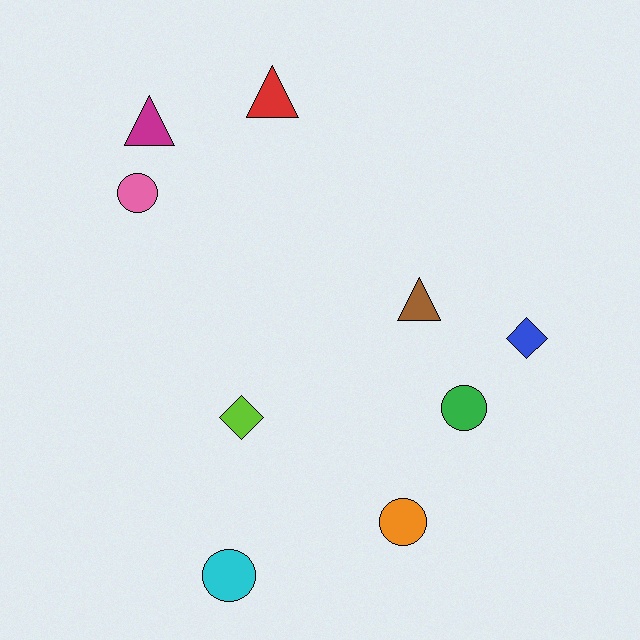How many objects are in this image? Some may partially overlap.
There are 9 objects.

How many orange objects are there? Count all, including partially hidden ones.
There is 1 orange object.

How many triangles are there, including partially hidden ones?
There are 3 triangles.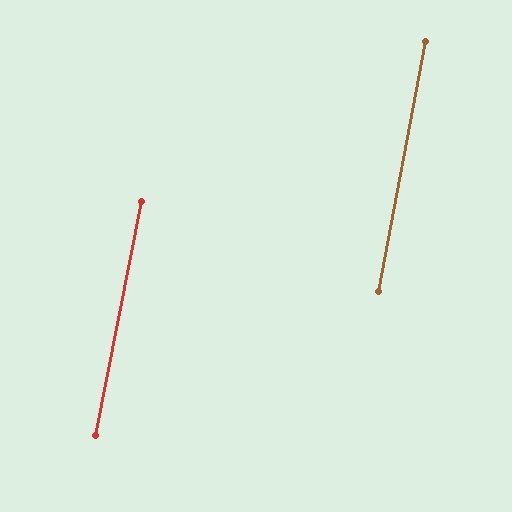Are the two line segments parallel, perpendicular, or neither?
Parallel — their directions differ by only 0.4°.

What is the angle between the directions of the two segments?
Approximately 0 degrees.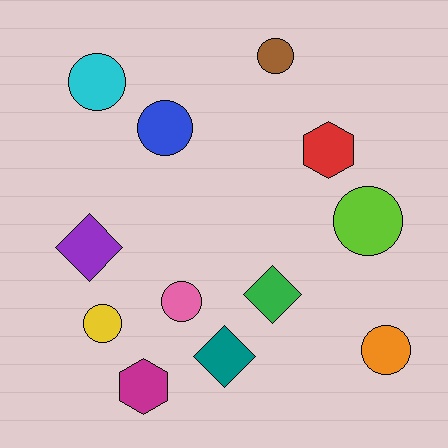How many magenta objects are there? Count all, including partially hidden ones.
There is 1 magenta object.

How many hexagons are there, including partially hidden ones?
There are 2 hexagons.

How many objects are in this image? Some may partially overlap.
There are 12 objects.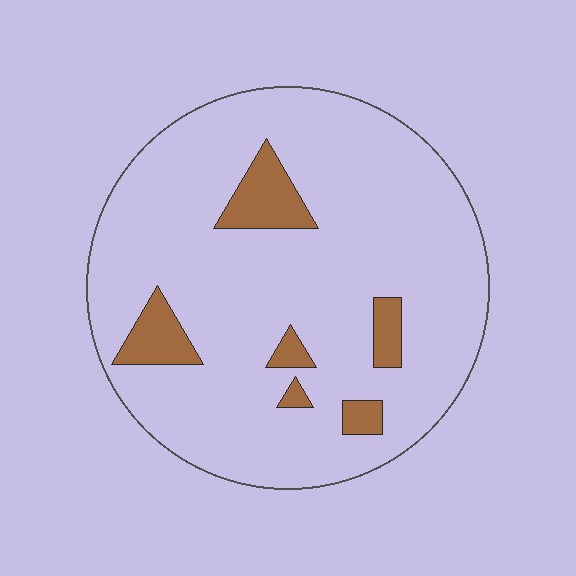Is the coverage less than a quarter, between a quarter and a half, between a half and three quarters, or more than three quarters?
Less than a quarter.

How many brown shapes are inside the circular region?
6.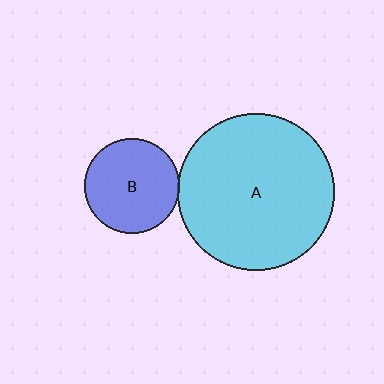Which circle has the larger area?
Circle A (cyan).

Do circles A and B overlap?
Yes.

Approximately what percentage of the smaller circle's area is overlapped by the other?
Approximately 5%.